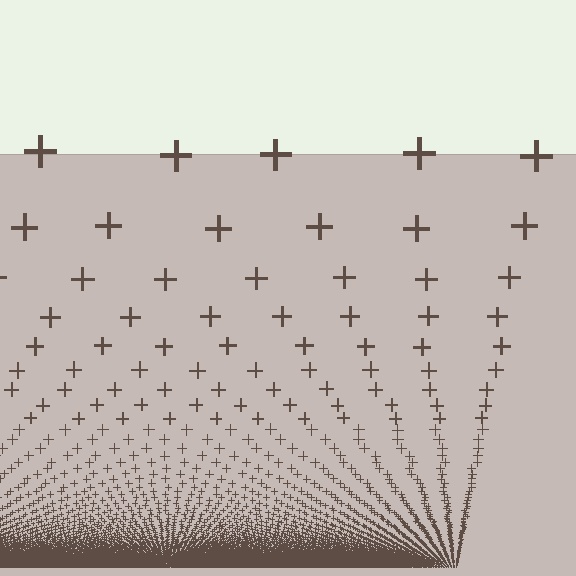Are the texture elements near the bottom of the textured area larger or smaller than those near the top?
Smaller. The gradient is inverted — elements near the bottom are smaller and denser.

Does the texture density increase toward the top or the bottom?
Density increases toward the bottom.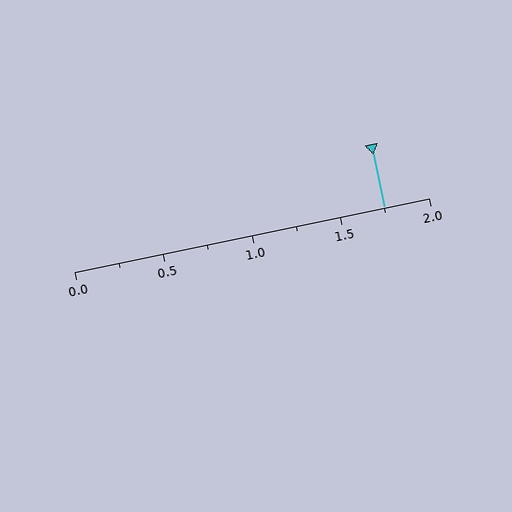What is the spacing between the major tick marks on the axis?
The major ticks are spaced 0.5 apart.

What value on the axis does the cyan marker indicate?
The marker indicates approximately 1.75.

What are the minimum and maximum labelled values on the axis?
The axis runs from 0.0 to 2.0.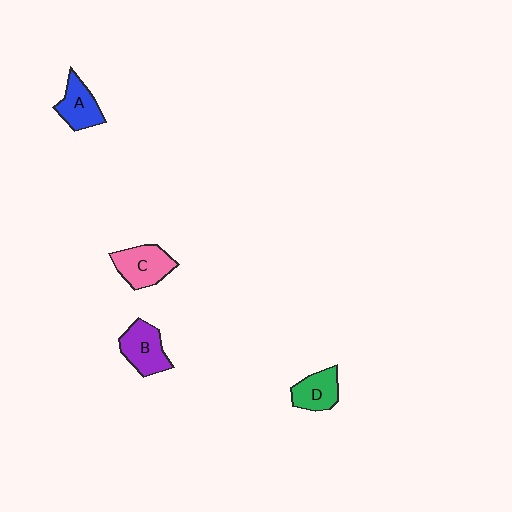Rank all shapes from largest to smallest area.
From largest to smallest: C (pink), B (purple), A (blue), D (green).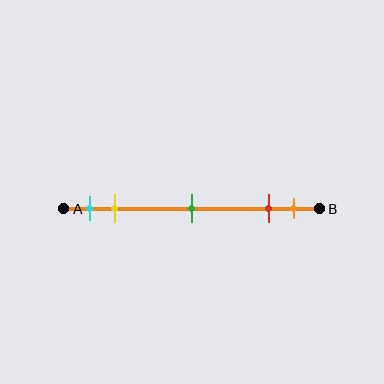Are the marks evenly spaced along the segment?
No, the marks are not evenly spaced.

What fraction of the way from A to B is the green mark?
The green mark is approximately 50% (0.5) of the way from A to B.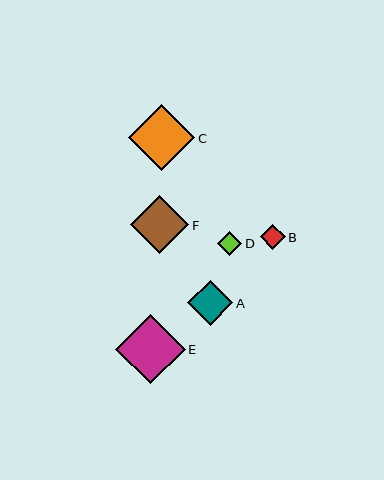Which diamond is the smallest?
Diamond D is the smallest with a size of approximately 24 pixels.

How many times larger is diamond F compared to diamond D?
Diamond F is approximately 2.4 times the size of diamond D.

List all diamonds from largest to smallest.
From largest to smallest: E, C, F, A, B, D.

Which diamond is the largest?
Diamond E is the largest with a size of approximately 69 pixels.